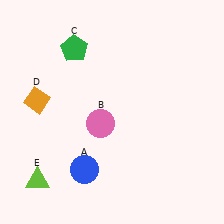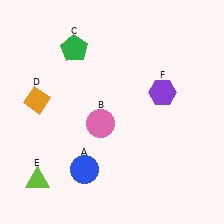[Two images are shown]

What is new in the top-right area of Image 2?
A purple hexagon (F) was added in the top-right area of Image 2.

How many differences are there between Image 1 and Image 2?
There is 1 difference between the two images.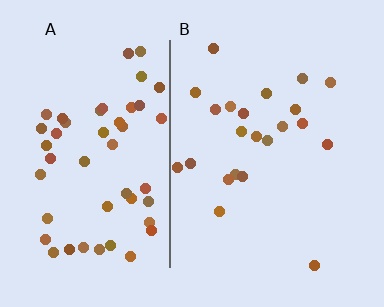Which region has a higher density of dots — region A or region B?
A (the left).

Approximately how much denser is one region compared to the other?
Approximately 2.3× — region A over region B.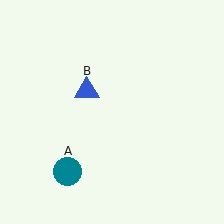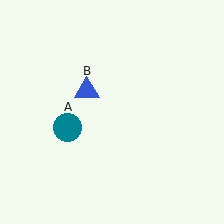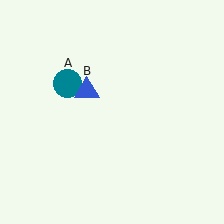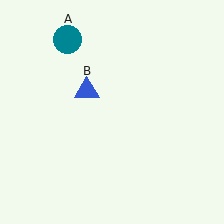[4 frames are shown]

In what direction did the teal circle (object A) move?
The teal circle (object A) moved up.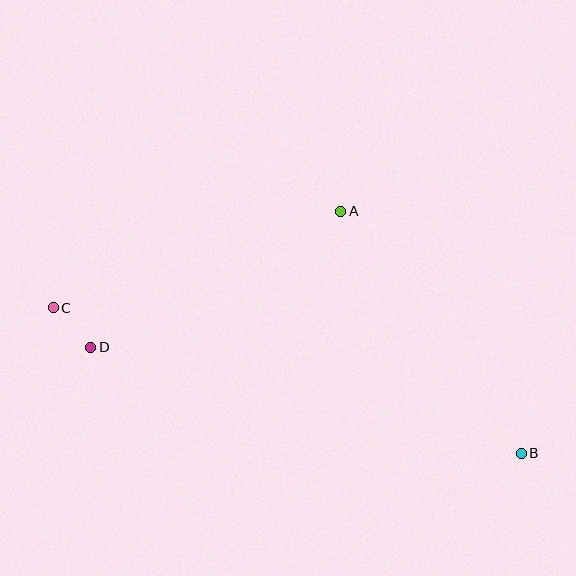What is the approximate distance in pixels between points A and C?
The distance between A and C is approximately 303 pixels.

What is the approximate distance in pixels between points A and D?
The distance between A and D is approximately 284 pixels.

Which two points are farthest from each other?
Points B and C are farthest from each other.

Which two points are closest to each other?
Points C and D are closest to each other.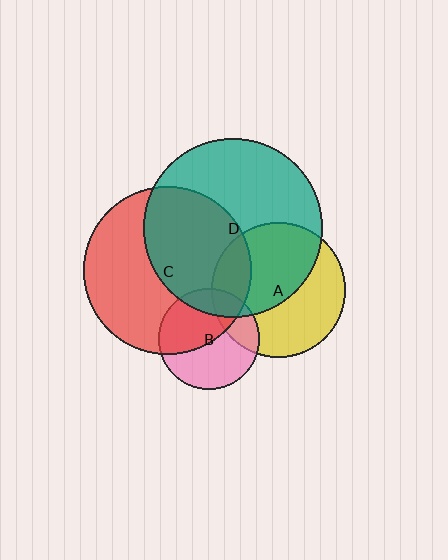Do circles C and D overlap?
Yes.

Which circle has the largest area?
Circle D (teal).